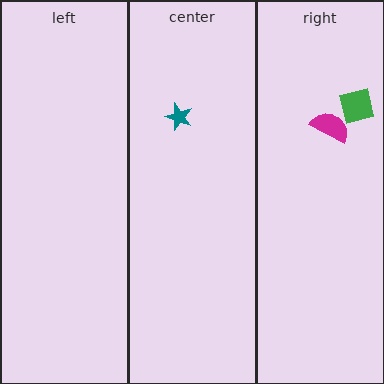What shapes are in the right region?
The green square, the magenta semicircle.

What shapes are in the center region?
The teal star.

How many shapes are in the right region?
2.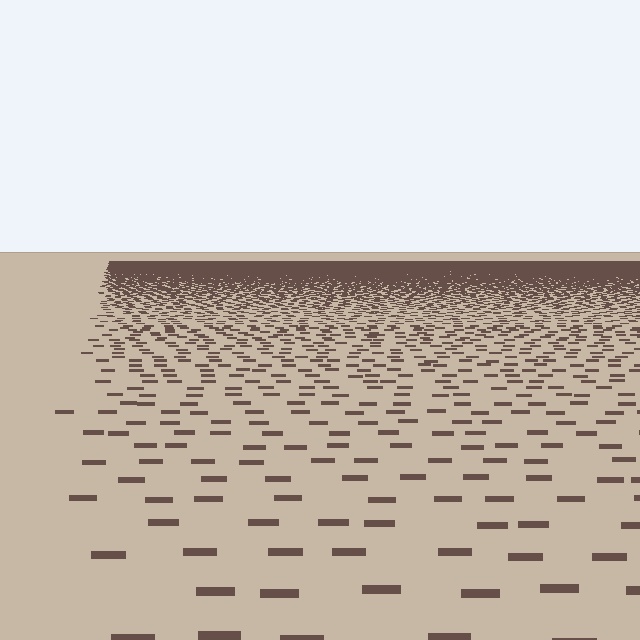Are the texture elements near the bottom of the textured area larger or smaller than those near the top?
Larger. Near the bottom, elements are closer to the viewer and appear at a bigger on-screen size.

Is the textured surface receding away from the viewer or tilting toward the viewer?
The surface is receding away from the viewer. Texture elements get smaller and denser toward the top.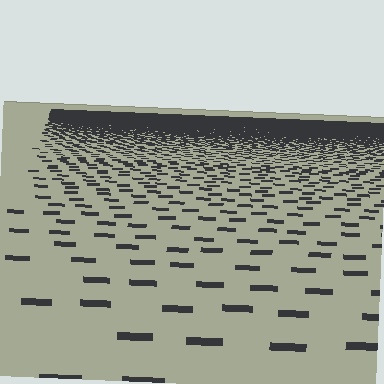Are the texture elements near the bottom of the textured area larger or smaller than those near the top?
Larger. Near the bottom, elements are closer to the viewer and appear at a bigger on-screen size.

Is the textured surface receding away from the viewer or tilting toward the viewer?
The surface is receding away from the viewer. Texture elements get smaller and denser toward the top.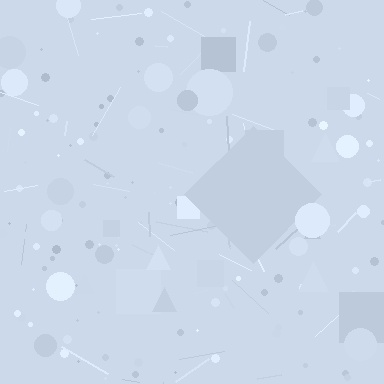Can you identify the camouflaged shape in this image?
The camouflaged shape is a diamond.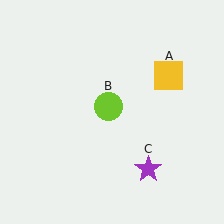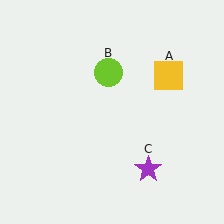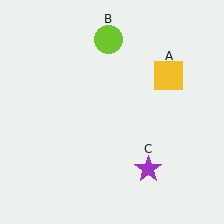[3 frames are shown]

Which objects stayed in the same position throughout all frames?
Yellow square (object A) and purple star (object C) remained stationary.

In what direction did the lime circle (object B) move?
The lime circle (object B) moved up.